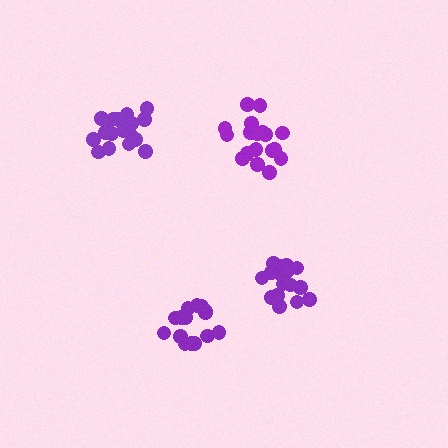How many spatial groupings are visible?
There are 4 spatial groupings.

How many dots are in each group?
Group 1: 15 dots, Group 2: 20 dots, Group 3: 17 dots, Group 4: 19 dots (71 total).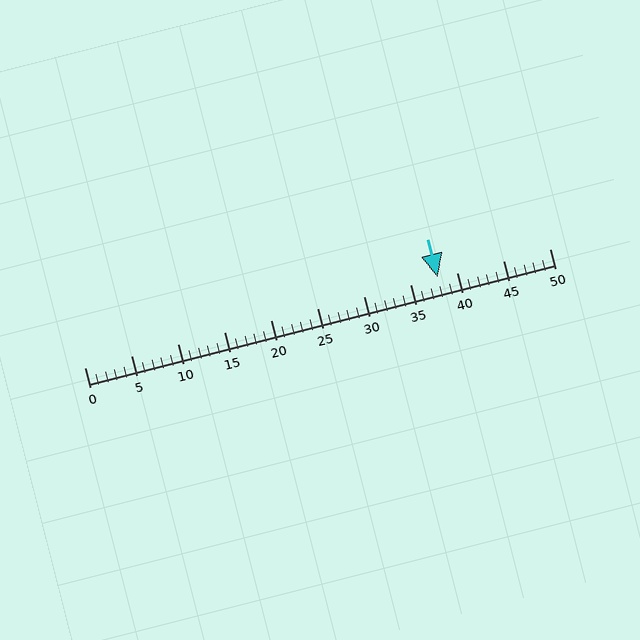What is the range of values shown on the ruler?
The ruler shows values from 0 to 50.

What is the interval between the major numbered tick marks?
The major tick marks are spaced 5 units apart.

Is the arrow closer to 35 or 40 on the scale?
The arrow is closer to 40.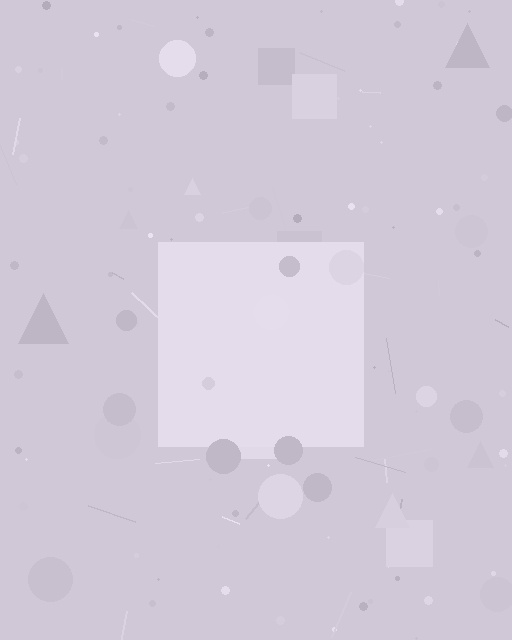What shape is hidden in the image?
A square is hidden in the image.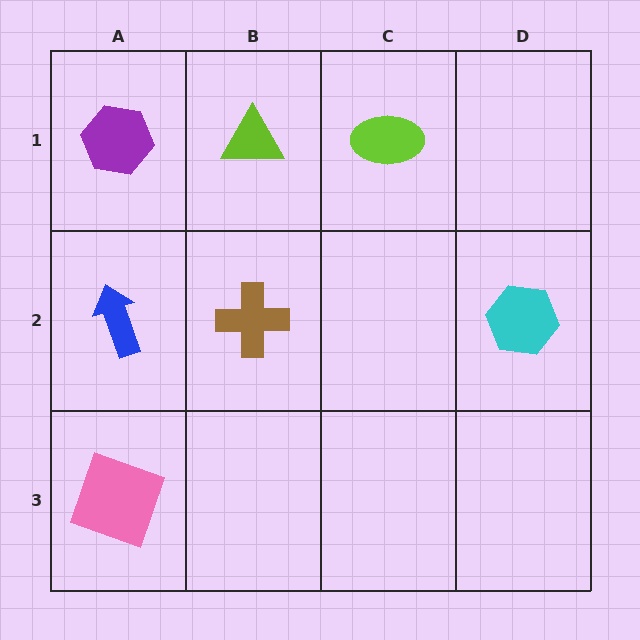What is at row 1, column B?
A lime triangle.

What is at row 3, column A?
A pink square.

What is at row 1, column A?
A purple hexagon.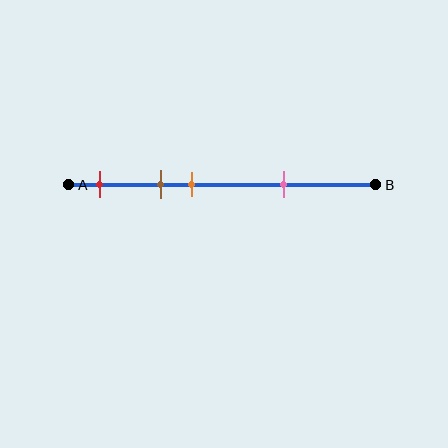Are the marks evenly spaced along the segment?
No, the marks are not evenly spaced.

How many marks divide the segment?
There are 4 marks dividing the segment.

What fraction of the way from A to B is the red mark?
The red mark is approximately 10% (0.1) of the way from A to B.